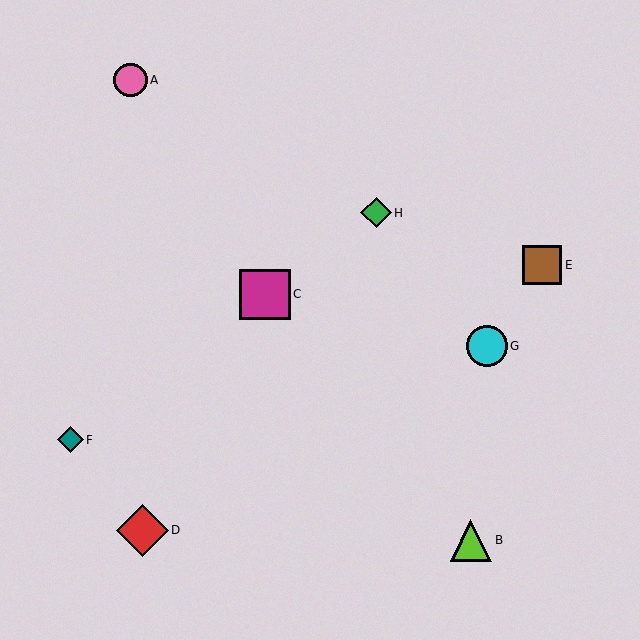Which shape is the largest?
The red diamond (labeled D) is the largest.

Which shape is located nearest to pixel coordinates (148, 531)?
The red diamond (labeled D) at (142, 530) is nearest to that location.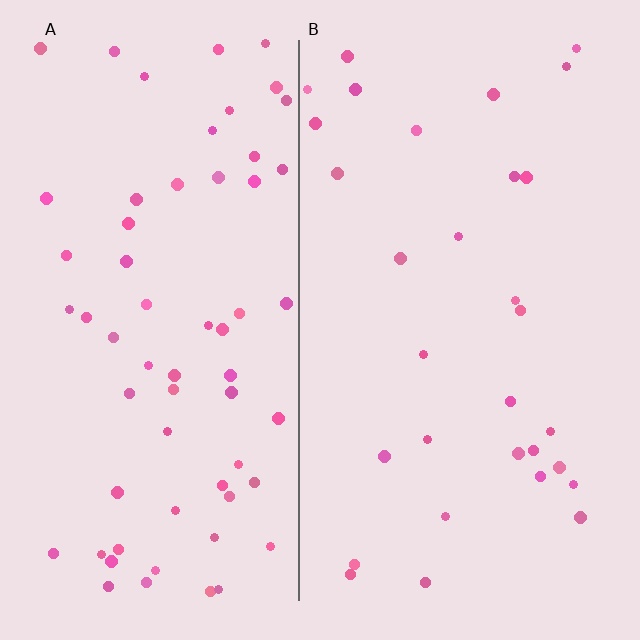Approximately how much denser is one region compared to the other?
Approximately 2.0× — region A over region B.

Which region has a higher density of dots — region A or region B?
A (the left).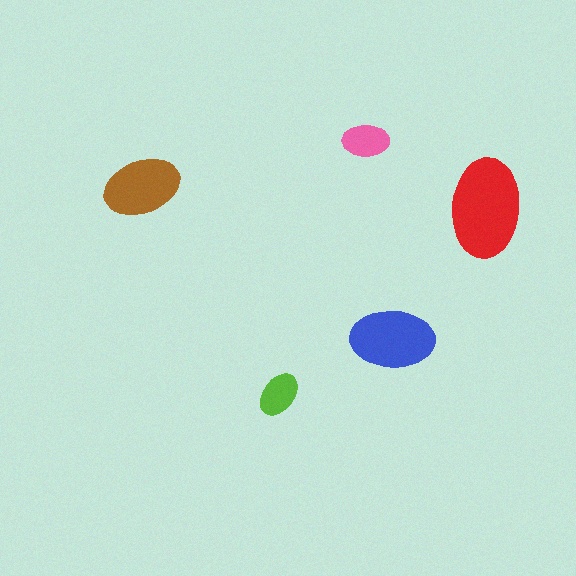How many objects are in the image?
There are 5 objects in the image.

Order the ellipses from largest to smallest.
the red one, the blue one, the brown one, the pink one, the lime one.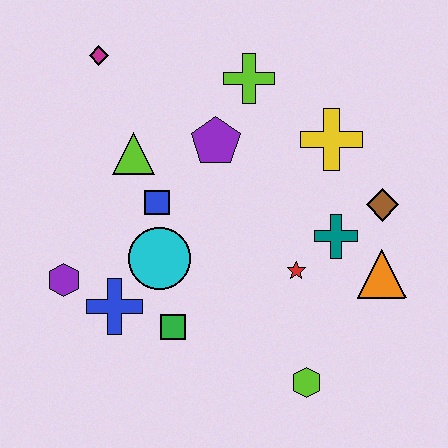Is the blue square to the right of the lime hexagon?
No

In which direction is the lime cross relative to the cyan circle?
The lime cross is above the cyan circle.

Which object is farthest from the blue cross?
The brown diamond is farthest from the blue cross.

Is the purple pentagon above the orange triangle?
Yes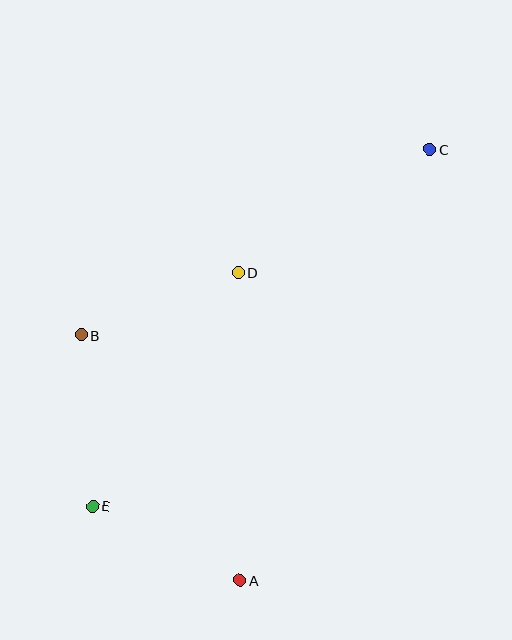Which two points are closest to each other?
Points A and E are closest to each other.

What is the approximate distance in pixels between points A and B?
The distance between A and B is approximately 292 pixels.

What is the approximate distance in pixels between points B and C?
The distance between B and C is approximately 395 pixels.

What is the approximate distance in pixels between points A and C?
The distance between A and C is approximately 471 pixels.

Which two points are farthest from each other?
Points C and E are farthest from each other.